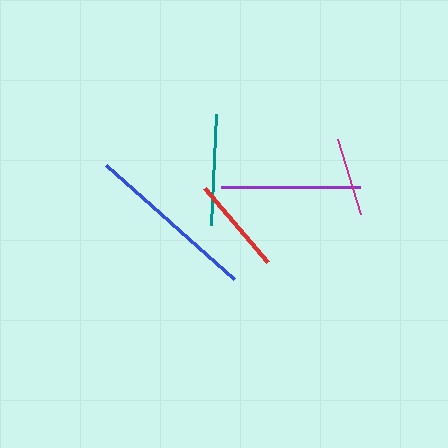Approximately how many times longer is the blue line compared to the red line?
The blue line is approximately 1.8 times the length of the red line.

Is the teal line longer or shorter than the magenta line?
The teal line is longer than the magenta line.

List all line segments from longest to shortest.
From longest to shortest: blue, purple, teal, red, magenta.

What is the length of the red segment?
The red segment is approximately 97 pixels long.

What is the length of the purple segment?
The purple segment is approximately 139 pixels long.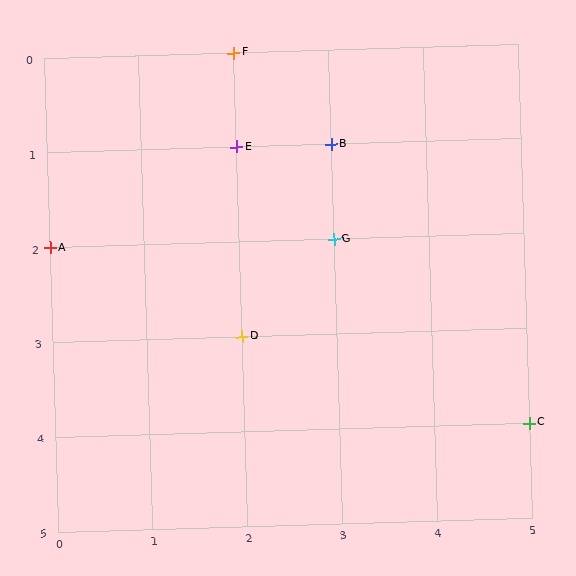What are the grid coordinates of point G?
Point G is at grid coordinates (3, 2).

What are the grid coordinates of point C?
Point C is at grid coordinates (5, 4).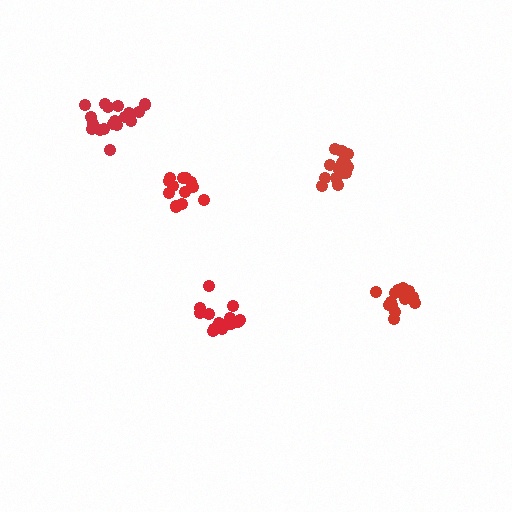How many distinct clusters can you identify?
There are 5 distinct clusters.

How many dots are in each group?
Group 1: 16 dots, Group 2: 18 dots, Group 3: 15 dots, Group 4: 18 dots, Group 5: 13 dots (80 total).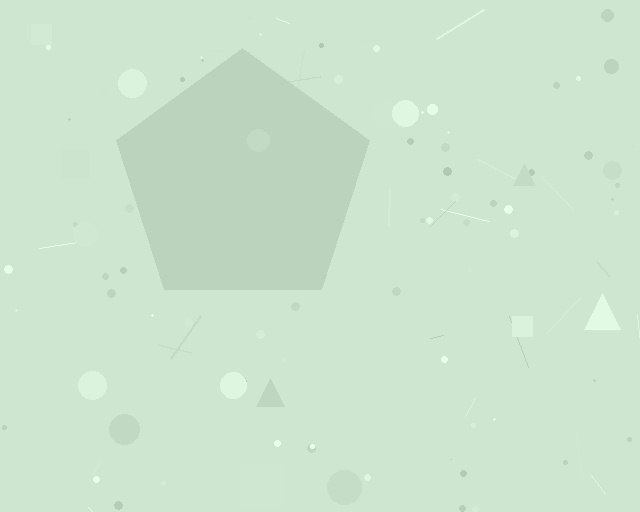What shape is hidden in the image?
A pentagon is hidden in the image.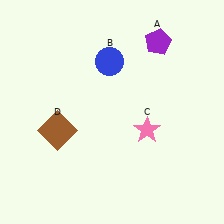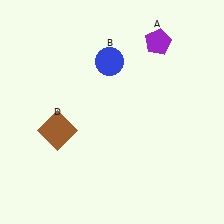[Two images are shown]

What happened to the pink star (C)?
The pink star (C) was removed in Image 2. It was in the bottom-right area of Image 1.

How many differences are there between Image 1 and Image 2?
There is 1 difference between the two images.